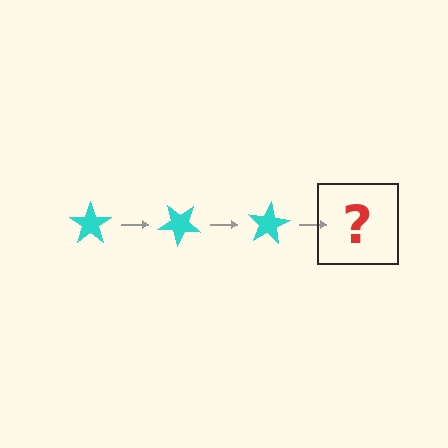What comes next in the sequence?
The next element should be a cyan star rotated 120 degrees.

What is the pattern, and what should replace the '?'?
The pattern is that the star rotates 40 degrees each step. The '?' should be a cyan star rotated 120 degrees.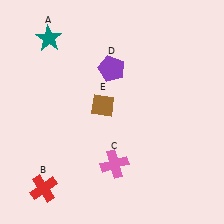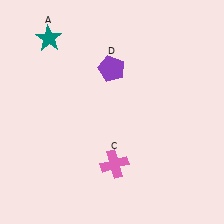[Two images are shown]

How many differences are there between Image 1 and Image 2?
There are 2 differences between the two images.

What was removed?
The red cross (B), the brown diamond (E) were removed in Image 2.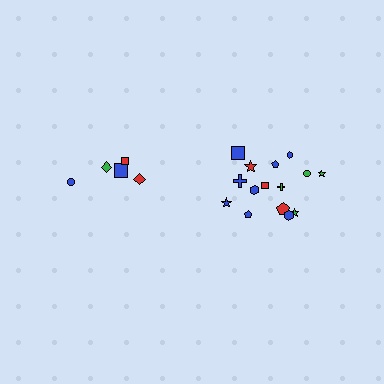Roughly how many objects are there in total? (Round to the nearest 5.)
Roughly 20 objects in total.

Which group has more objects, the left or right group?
The right group.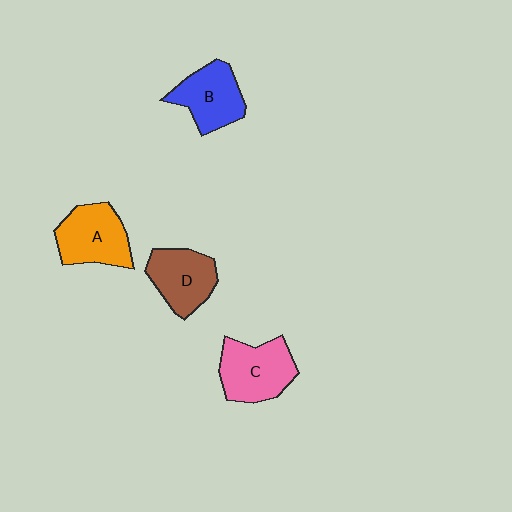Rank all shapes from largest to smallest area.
From largest to smallest: C (pink), A (orange), B (blue), D (brown).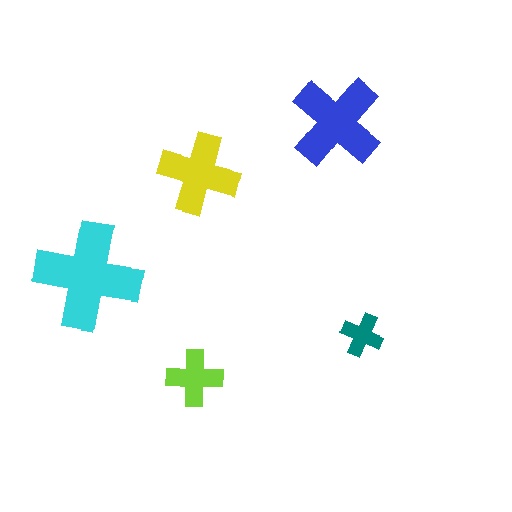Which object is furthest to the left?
The cyan cross is leftmost.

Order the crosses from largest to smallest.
the cyan one, the blue one, the yellow one, the lime one, the teal one.